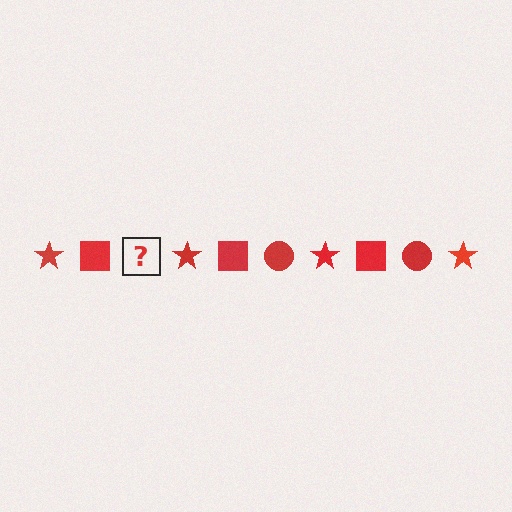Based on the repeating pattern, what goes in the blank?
The blank should be a red circle.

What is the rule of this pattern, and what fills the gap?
The rule is that the pattern cycles through star, square, circle shapes in red. The gap should be filled with a red circle.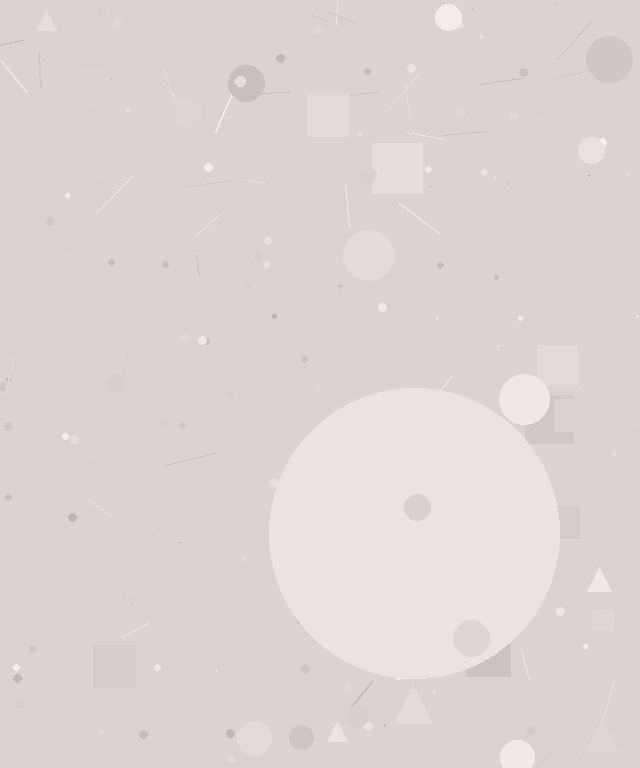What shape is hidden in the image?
A circle is hidden in the image.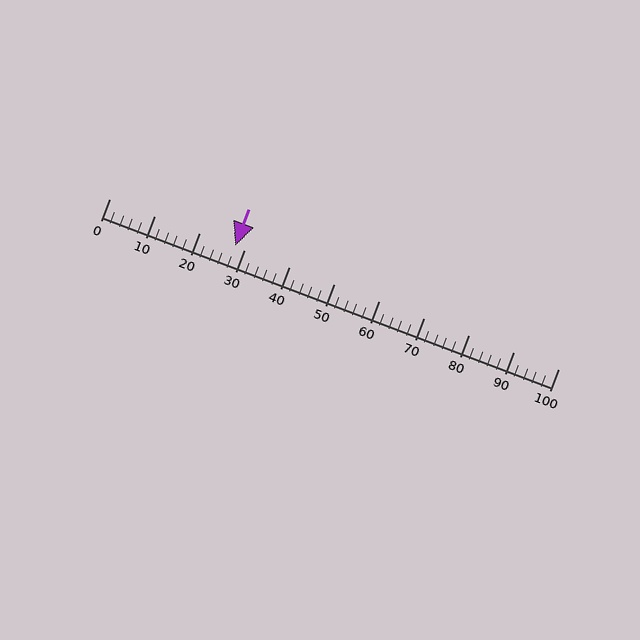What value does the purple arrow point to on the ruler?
The purple arrow points to approximately 28.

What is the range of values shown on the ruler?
The ruler shows values from 0 to 100.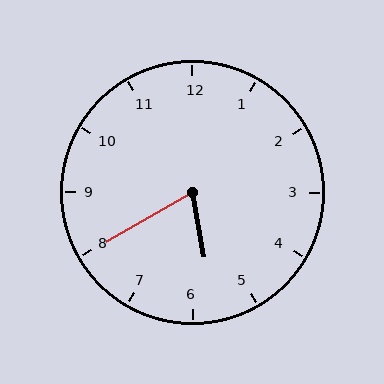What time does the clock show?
5:40.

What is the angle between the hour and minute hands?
Approximately 70 degrees.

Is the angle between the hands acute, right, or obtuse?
It is acute.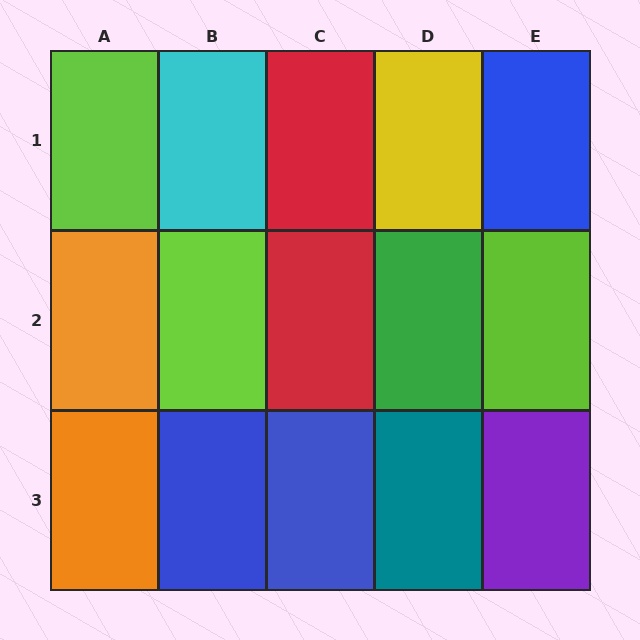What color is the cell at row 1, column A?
Lime.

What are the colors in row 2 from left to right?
Orange, lime, red, green, lime.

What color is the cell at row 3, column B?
Blue.